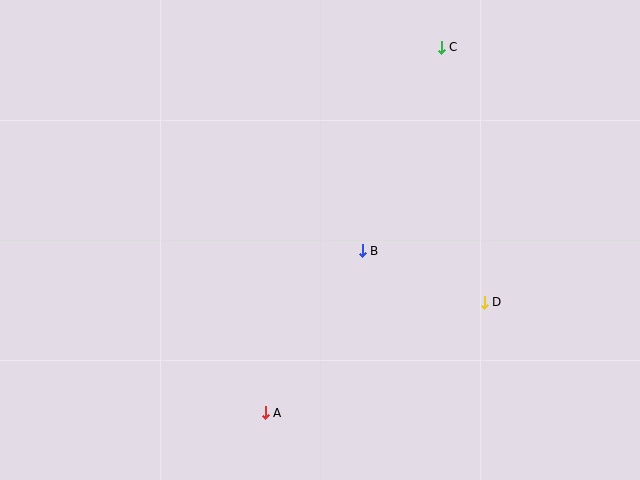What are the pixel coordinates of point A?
Point A is at (265, 413).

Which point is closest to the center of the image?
Point B at (362, 251) is closest to the center.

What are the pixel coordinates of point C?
Point C is at (441, 47).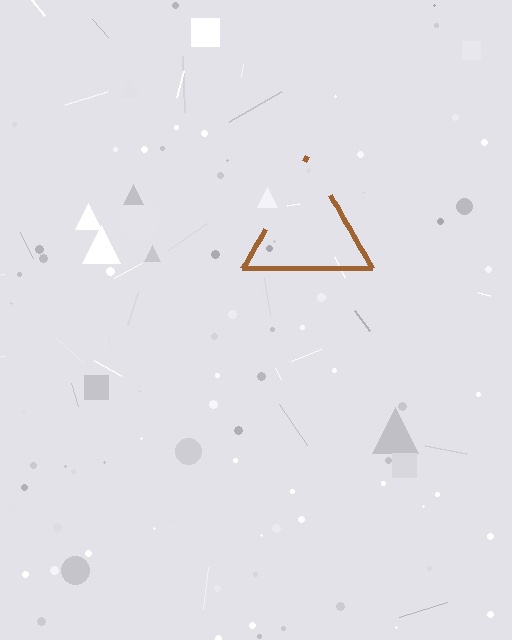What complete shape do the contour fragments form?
The contour fragments form a triangle.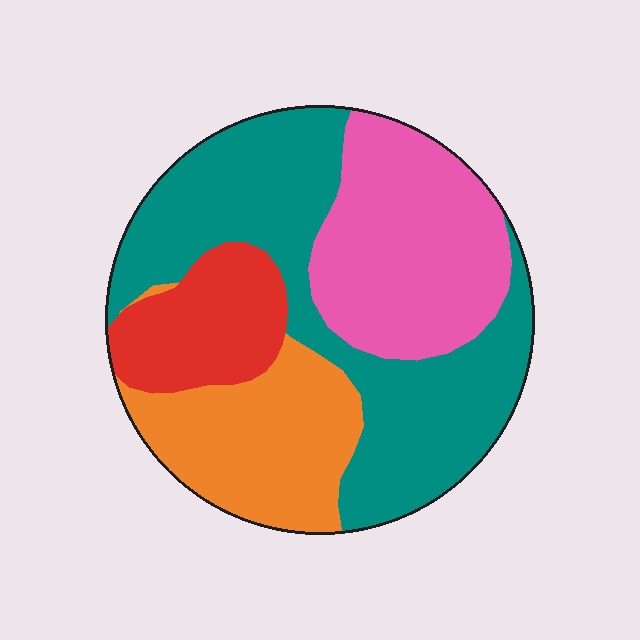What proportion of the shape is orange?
Orange covers roughly 20% of the shape.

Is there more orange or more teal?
Teal.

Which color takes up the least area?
Red, at roughly 15%.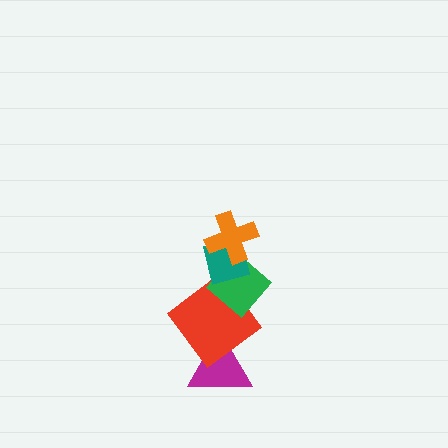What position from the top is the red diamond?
The red diamond is 4th from the top.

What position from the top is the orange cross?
The orange cross is 1st from the top.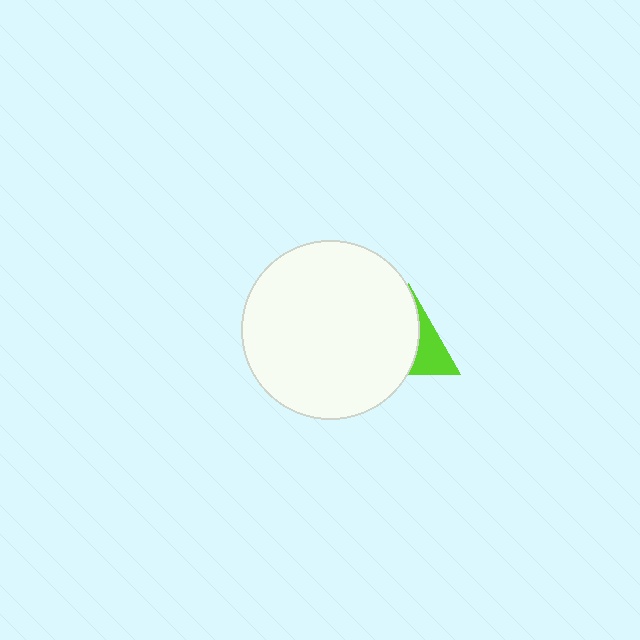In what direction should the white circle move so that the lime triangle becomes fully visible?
The white circle should move left. That is the shortest direction to clear the overlap and leave the lime triangle fully visible.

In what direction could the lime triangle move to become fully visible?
The lime triangle could move right. That would shift it out from behind the white circle entirely.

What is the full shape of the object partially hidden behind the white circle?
The partially hidden object is a lime triangle.